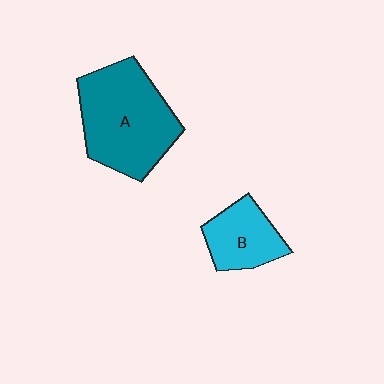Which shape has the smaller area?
Shape B (cyan).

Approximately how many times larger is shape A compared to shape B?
Approximately 2.0 times.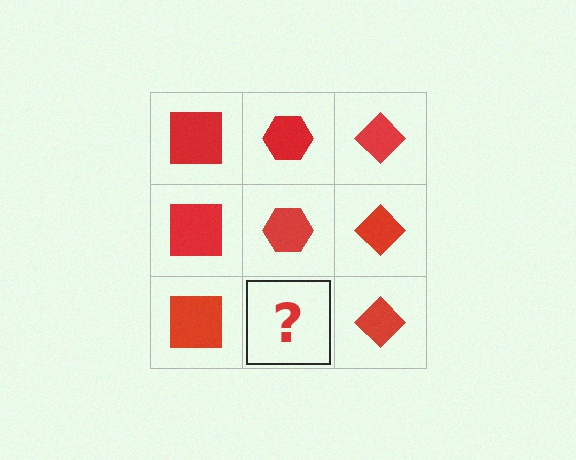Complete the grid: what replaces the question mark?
The question mark should be replaced with a red hexagon.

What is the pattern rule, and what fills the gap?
The rule is that each column has a consistent shape. The gap should be filled with a red hexagon.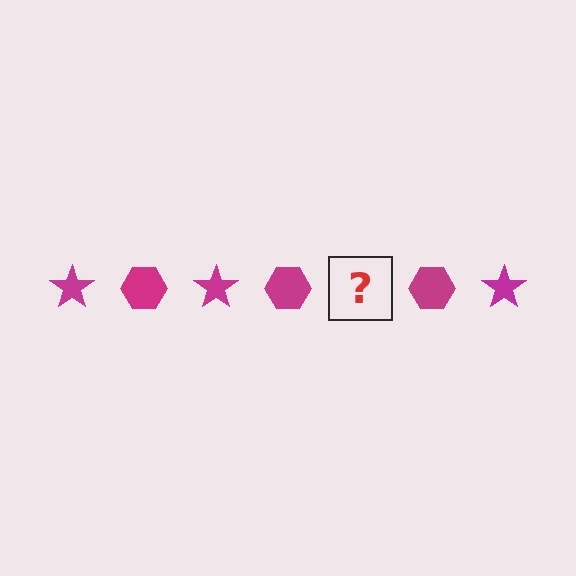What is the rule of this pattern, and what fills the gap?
The rule is that the pattern cycles through star, hexagon shapes in magenta. The gap should be filled with a magenta star.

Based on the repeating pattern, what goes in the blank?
The blank should be a magenta star.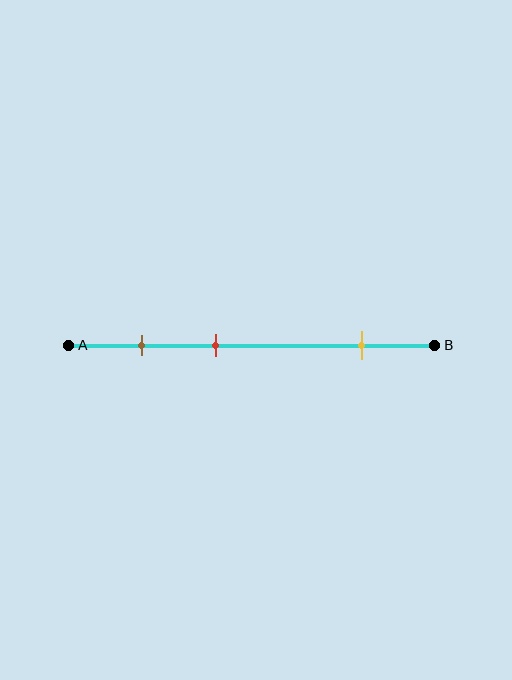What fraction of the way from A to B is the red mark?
The red mark is approximately 40% (0.4) of the way from A to B.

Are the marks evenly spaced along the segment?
No, the marks are not evenly spaced.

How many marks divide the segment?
There are 3 marks dividing the segment.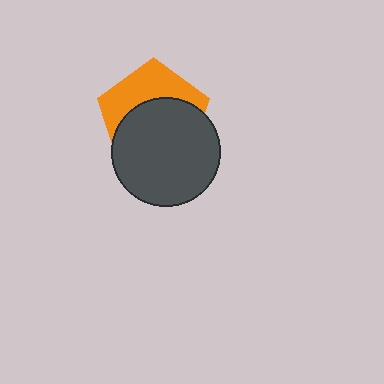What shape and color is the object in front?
The object in front is a dark gray circle.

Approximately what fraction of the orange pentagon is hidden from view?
Roughly 59% of the orange pentagon is hidden behind the dark gray circle.